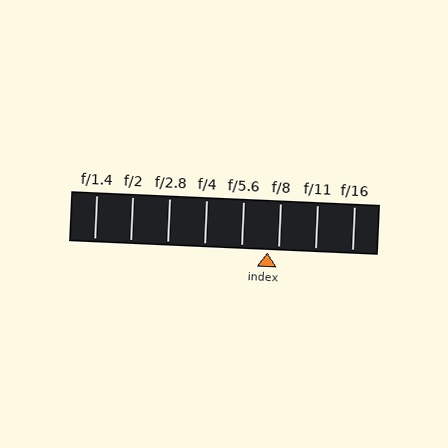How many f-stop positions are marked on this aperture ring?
There are 8 f-stop positions marked.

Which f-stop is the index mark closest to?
The index mark is closest to f/8.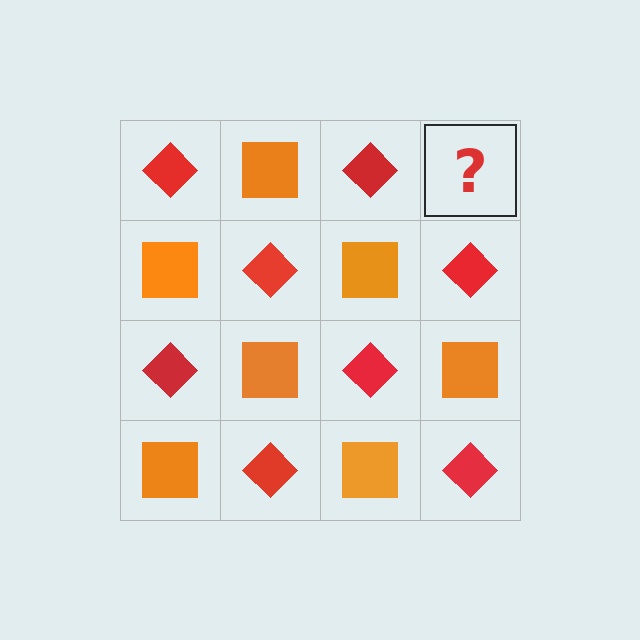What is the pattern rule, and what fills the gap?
The rule is that it alternates red diamond and orange square in a checkerboard pattern. The gap should be filled with an orange square.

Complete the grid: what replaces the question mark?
The question mark should be replaced with an orange square.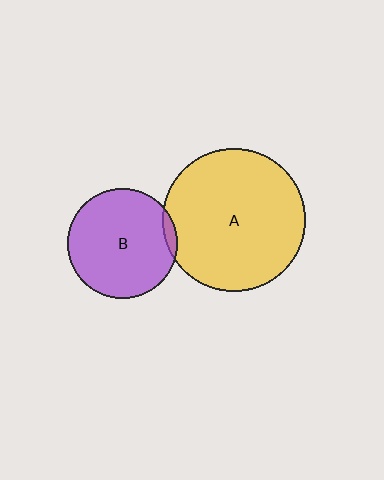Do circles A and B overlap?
Yes.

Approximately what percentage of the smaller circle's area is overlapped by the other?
Approximately 5%.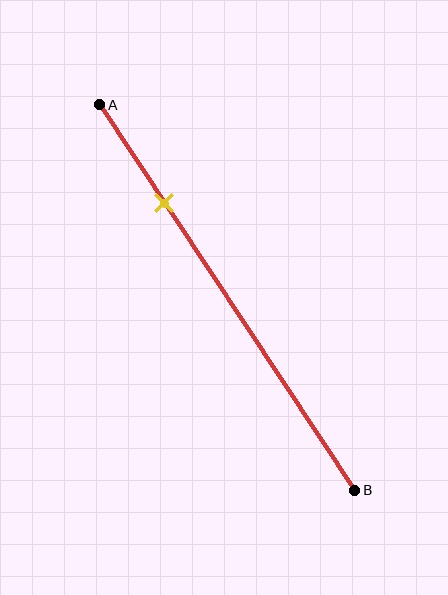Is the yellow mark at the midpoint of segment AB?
No, the mark is at about 25% from A, not at the 50% midpoint.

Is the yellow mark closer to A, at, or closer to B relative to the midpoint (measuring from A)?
The yellow mark is closer to point A than the midpoint of segment AB.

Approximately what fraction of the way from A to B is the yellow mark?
The yellow mark is approximately 25% of the way from A to B.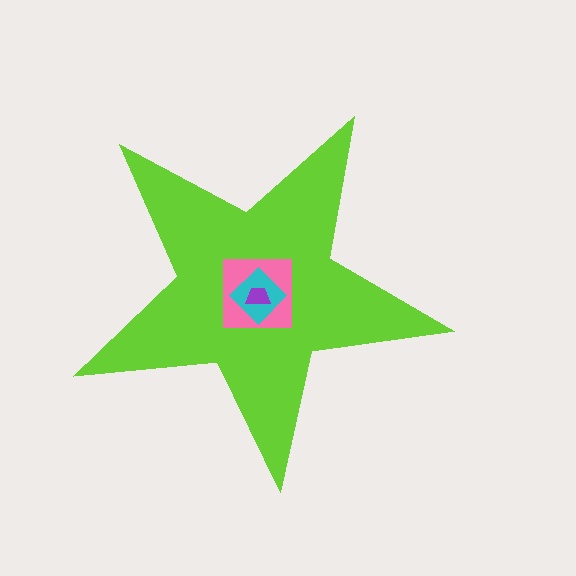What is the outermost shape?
The lime star.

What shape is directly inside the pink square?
The cyan diamond.